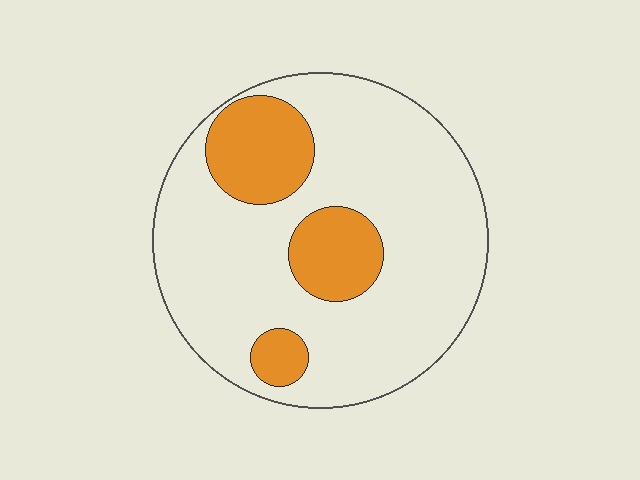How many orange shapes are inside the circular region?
3.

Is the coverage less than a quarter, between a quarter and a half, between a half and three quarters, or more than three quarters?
Less than a quarter.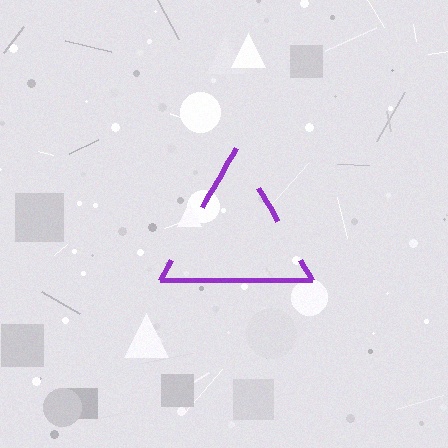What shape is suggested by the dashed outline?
The dashed outline suggests a triangle.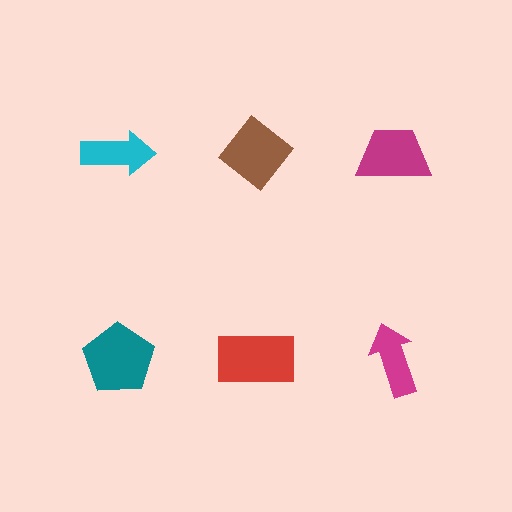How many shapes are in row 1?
3 shapes.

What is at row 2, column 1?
A teal pentagon.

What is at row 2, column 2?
A red rectangle.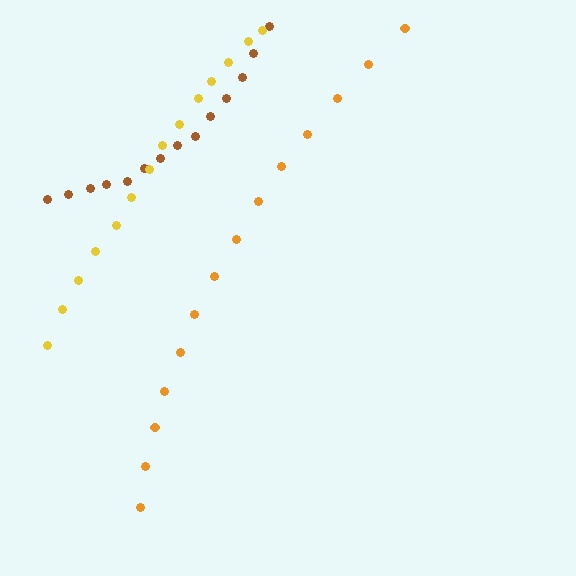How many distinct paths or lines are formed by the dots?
There are 3 distinct paths.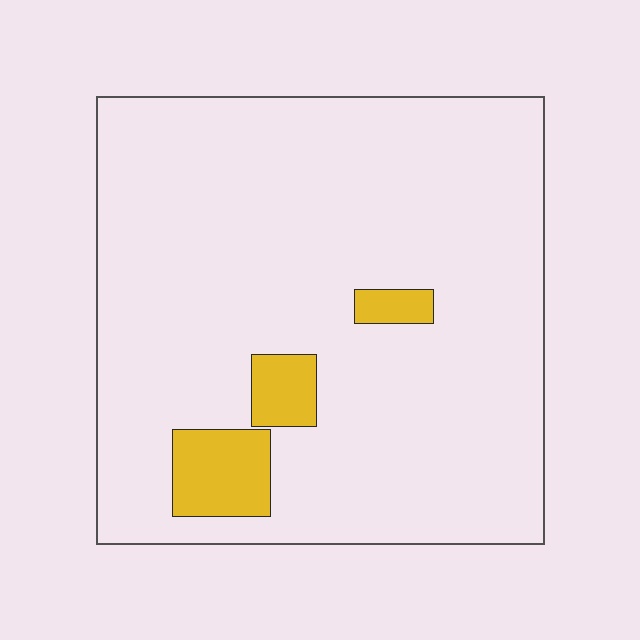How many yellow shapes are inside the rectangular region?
3.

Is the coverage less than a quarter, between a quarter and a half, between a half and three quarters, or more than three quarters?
Less than a quarter.